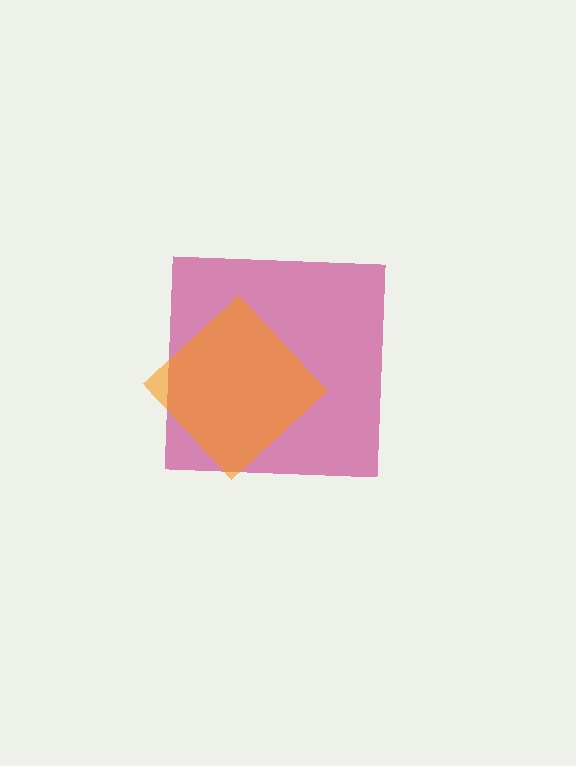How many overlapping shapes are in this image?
There are 2 overlapping shapes in the image.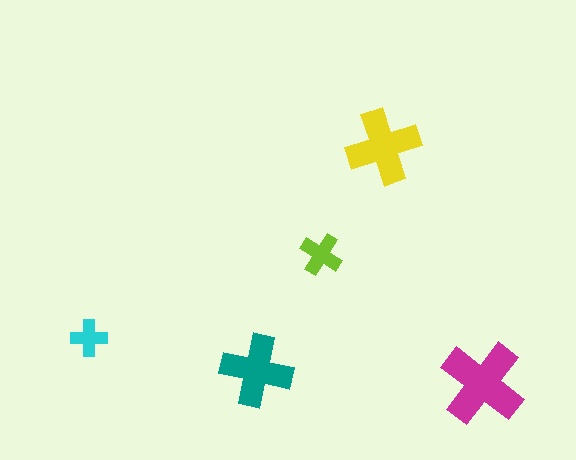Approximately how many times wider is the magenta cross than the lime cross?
About 2 times wider.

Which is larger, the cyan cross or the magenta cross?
The magenta one.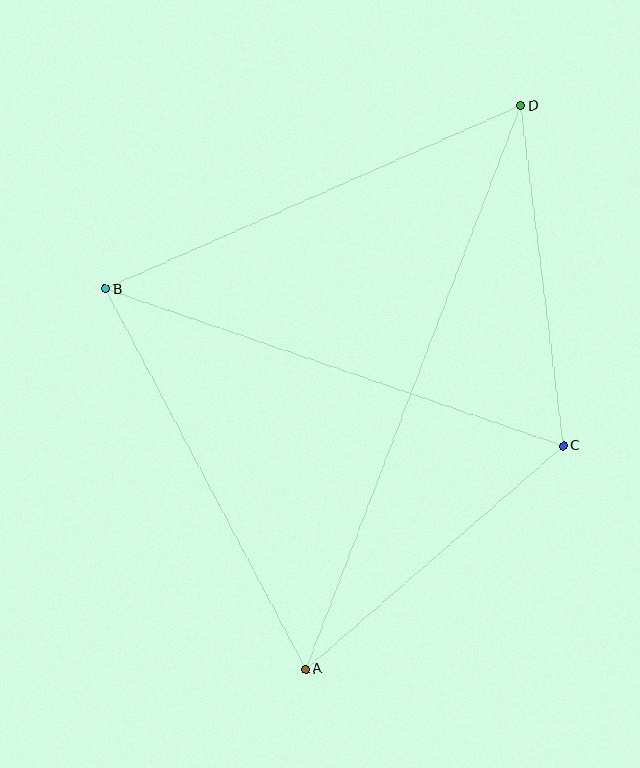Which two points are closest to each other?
Points A and C are closest to each other.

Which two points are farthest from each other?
Points A and D are farthest from each other.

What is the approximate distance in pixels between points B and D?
The distance between B and D is approximately 454 pixels.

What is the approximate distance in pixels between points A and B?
The distance between A and B is approximately 430 pixels.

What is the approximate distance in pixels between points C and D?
The distance between C and D is approximately 343 pixels.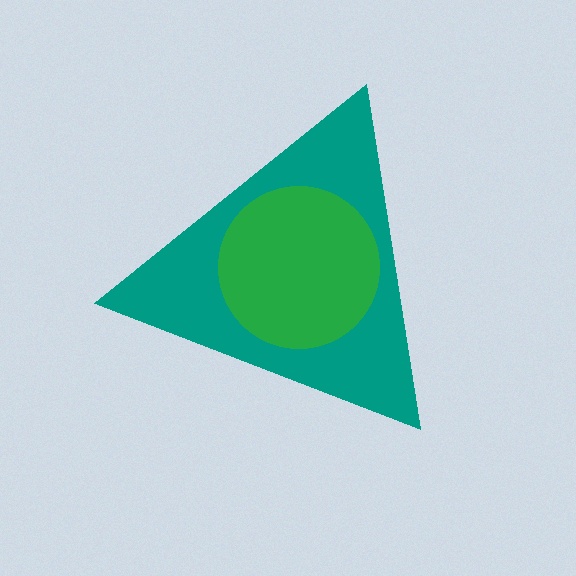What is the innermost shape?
The green circle.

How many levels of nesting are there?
2.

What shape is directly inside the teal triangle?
The green circle.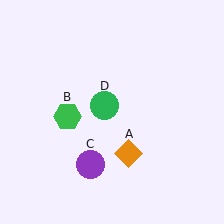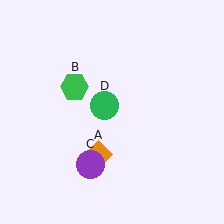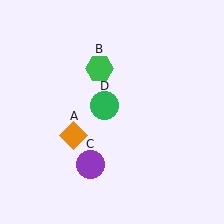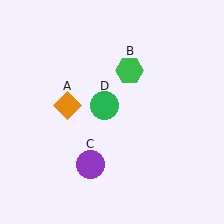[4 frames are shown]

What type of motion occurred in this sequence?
The orange diamond (object A), green hexagon (object B) rotated clockwise around the center of the scene.